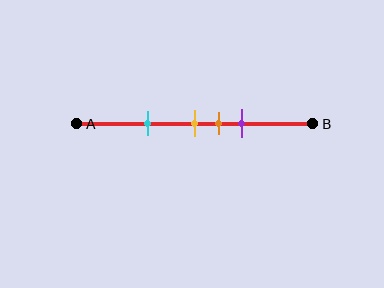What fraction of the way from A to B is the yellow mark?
The yellow mark is approximately 50% (0.5) of the way from A to B.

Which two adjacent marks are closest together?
The yellow and orange marks are the closest adjacent pair.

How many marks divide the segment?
There are 4 marks dividing the segment.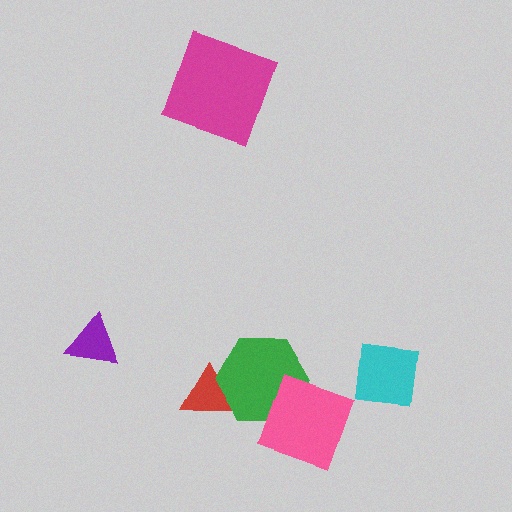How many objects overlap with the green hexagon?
2 objects overlap with the green hexagon.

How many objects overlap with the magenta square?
0 objects overlap with the magenta square.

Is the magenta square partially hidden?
No, no other shape covers it.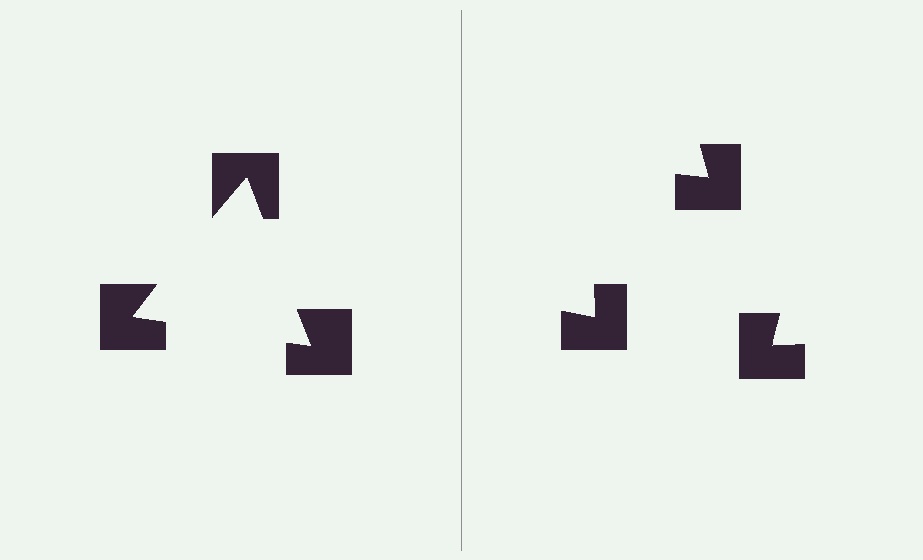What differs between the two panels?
The notched squares are positioned identically on both sides; only the wedge orientations differ. On the left they align to a triangle; on the right they are misaligned.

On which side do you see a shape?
An illusory triangle appears on the left side. On the right side the wedge cuts are rotated, so no coherent shape forms.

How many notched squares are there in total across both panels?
6 — 3 on each side.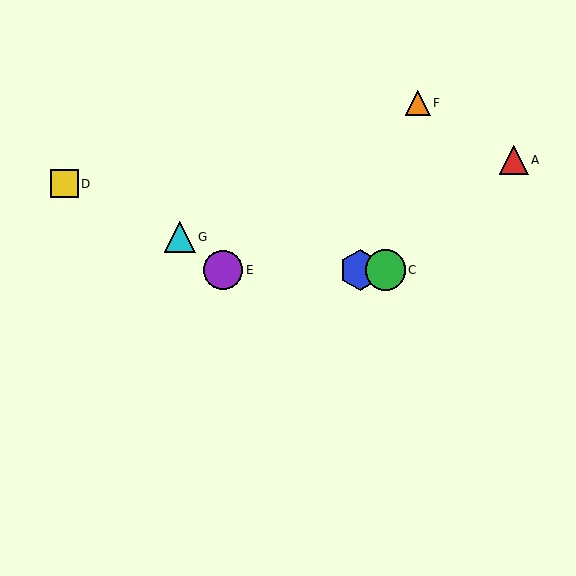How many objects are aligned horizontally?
3 objects (B, C, E) are aligned horizontally.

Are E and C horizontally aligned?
Yes, both are at y≈270.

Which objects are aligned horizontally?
Objects B, C, E are aligned horizontally.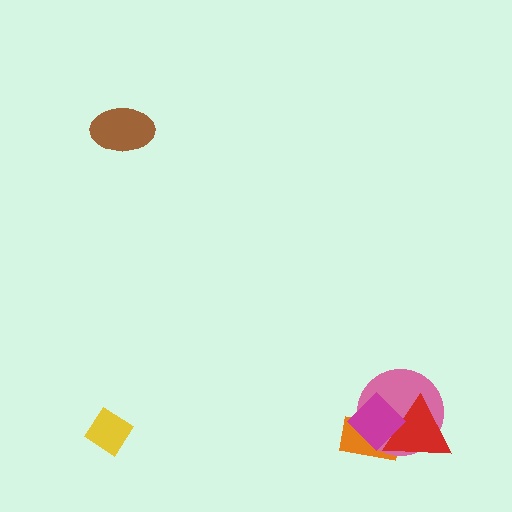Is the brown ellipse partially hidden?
No, no other shape covers it.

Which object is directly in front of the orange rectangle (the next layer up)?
The pink circle is directly in front of the orange rectangle.